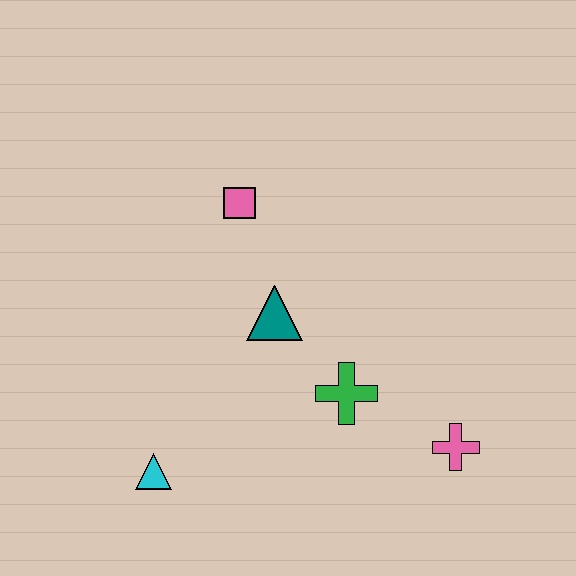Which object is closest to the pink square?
The teal triangle is closest to the pink square.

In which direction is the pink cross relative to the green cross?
The pink cross is to the right of the green cross.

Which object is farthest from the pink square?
The pink cross is farthest from the pink square.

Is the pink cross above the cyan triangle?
Yes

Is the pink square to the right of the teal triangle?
No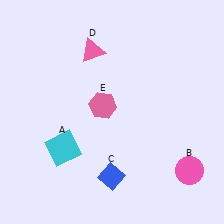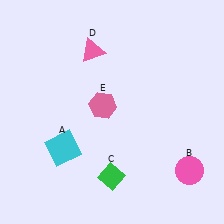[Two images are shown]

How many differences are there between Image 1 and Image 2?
There is 1 difference between the two images.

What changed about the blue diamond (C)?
In Image 1, C is blue. In Image 2, it changed to green.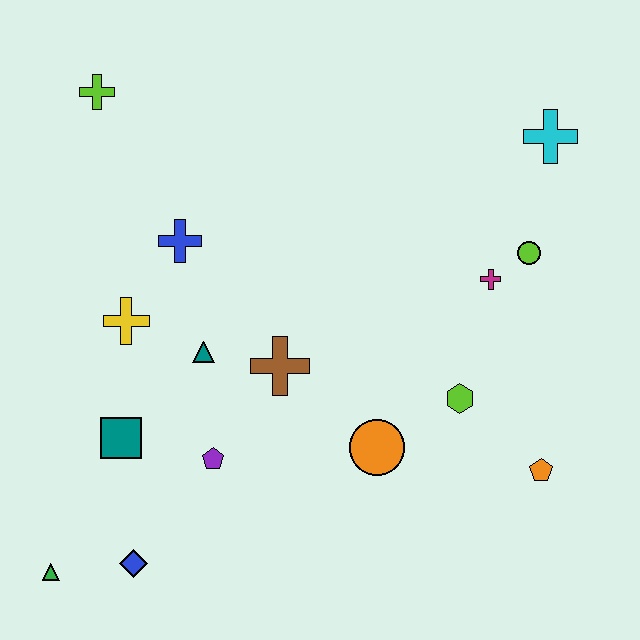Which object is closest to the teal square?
The purple pentagon is closest to the teal square.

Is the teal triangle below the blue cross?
Yes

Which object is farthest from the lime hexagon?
The lime cross is farthest from the lime hexagon.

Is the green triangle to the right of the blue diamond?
No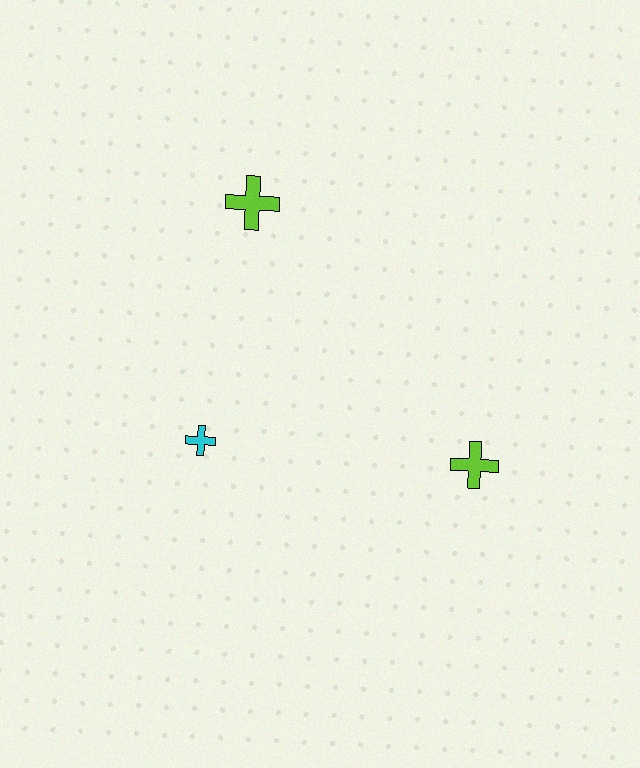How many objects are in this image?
There are 3 objects.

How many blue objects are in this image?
There are no blue objects.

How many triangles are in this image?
There are no triangles.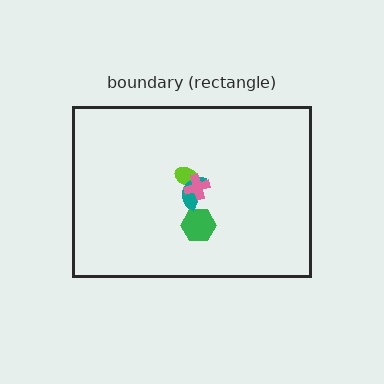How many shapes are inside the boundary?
4 inside, 0 outside.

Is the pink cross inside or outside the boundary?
Inside.